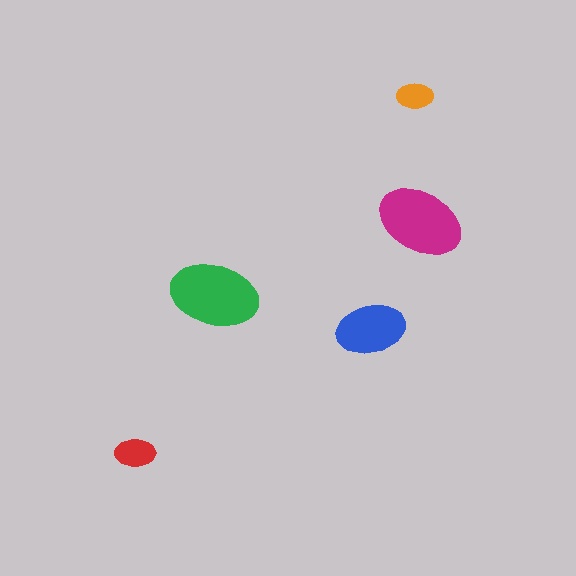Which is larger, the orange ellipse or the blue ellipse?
The blue one.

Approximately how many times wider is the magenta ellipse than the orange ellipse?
About 2.5 times wider.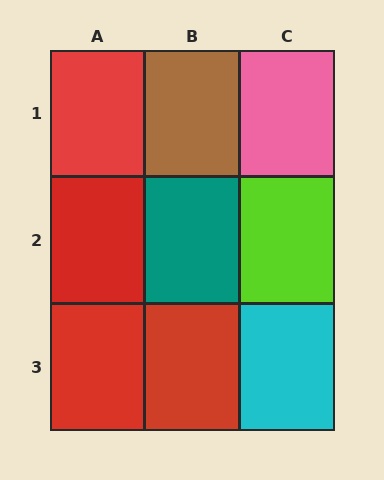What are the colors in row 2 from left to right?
Red, teal, lime.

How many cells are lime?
1 cell is lime.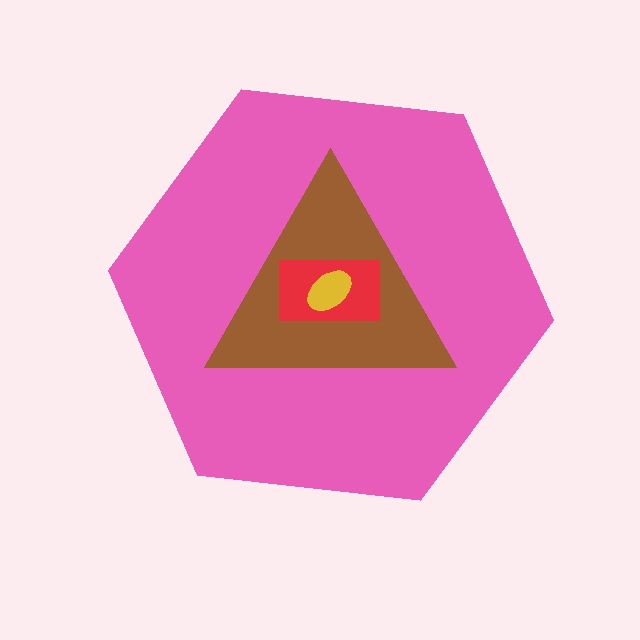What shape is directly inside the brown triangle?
The red rectangle.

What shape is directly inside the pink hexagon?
The brown triangle.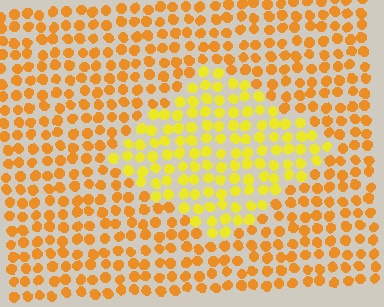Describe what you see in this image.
The image is filled with small orange elements in a uniform arrangement. A diamond-shaped region is visible where the elements are tinted to a slightly different hue, forming a subtle color boundary.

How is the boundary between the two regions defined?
The boundary is defined purely by a slight shift in hue (about 28 degrees). Spacing, size, and orientation are identical on both sides.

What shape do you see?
I see a diamond.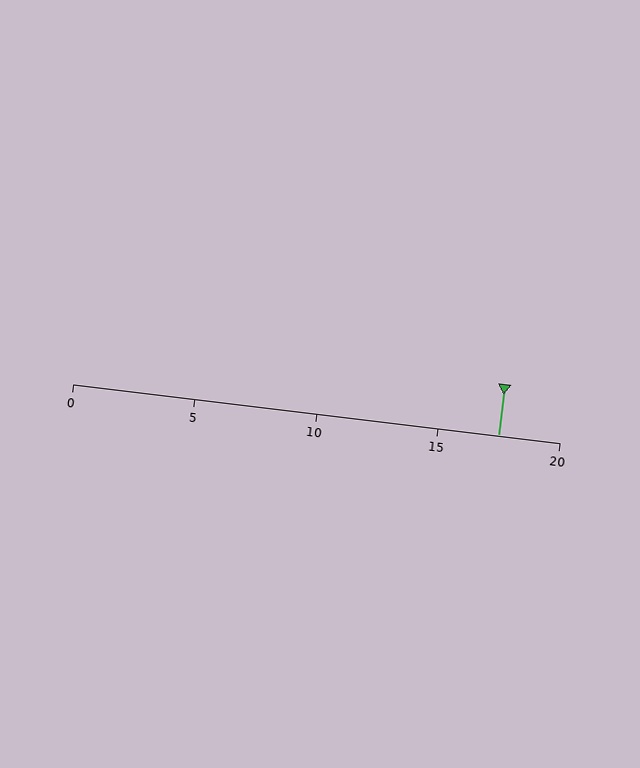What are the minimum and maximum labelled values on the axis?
The axis runs from 0 to 20.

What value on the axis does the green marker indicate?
The marker indicates approximately 17.5.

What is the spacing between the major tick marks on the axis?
The major ticks are spaced 5 apart.